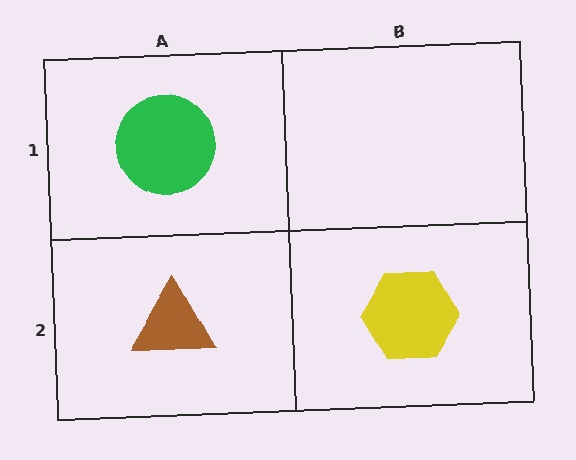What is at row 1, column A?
A green circle.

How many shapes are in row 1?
1 shape.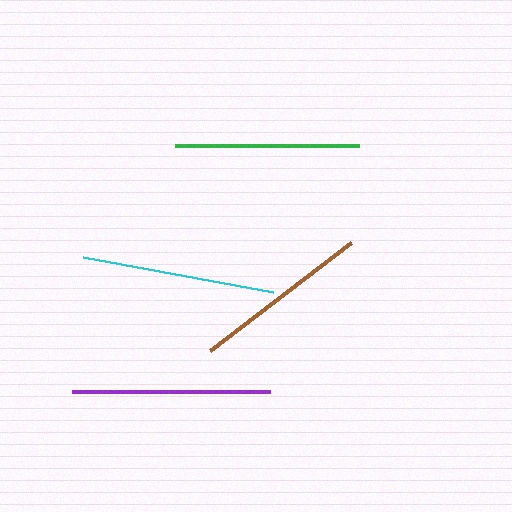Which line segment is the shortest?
The brown line is the shortest at approximately 177 pixels.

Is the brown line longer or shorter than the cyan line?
The cyan line is longer than the brown line.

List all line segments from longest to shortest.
From longest to shortest: purple, cyan, green, brown.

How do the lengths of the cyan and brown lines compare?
The cyan and brown lines are approximately the same length.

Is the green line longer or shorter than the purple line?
The purple line is longer than the green line.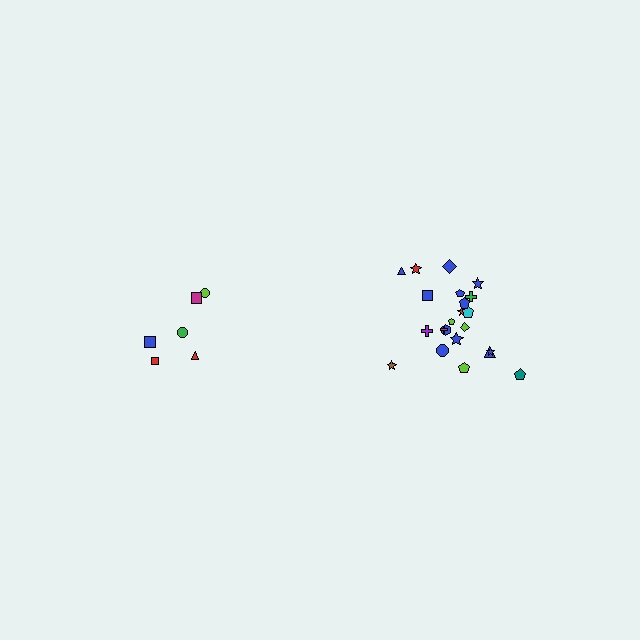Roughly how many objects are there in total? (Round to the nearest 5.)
Roughly 30 objects in total.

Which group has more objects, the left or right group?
The right group.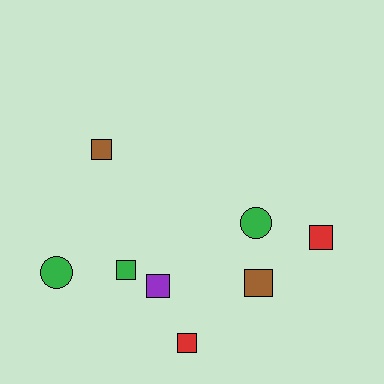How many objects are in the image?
There are 8 objects.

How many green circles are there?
There are 2 green circles.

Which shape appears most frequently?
Square, with 6 objects.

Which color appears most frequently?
Green, with 3 objects.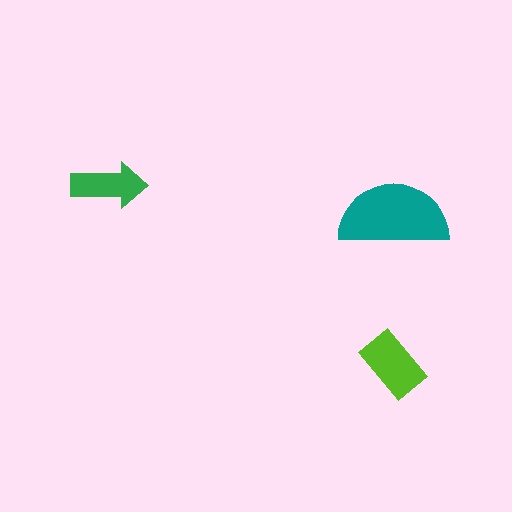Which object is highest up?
The green arrow is topmost.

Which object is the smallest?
The green arrow.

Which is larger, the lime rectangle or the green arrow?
The lime rectangle.